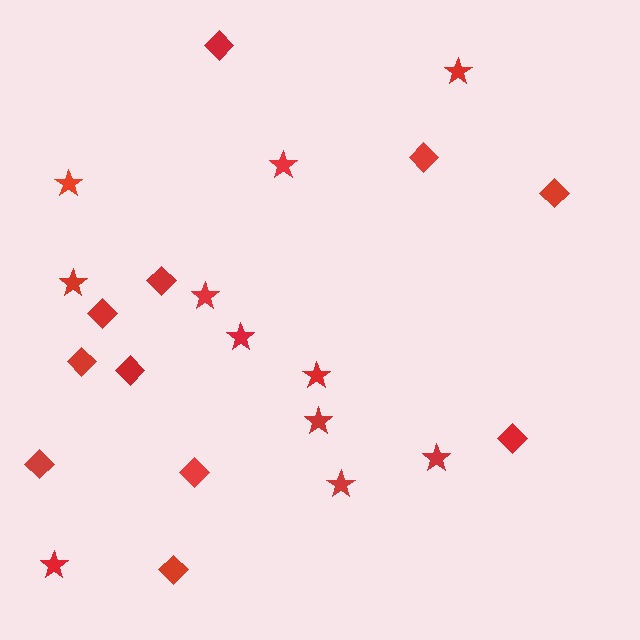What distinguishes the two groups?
There are 2 groups: one group of stars (11) and one group of diamonds (11).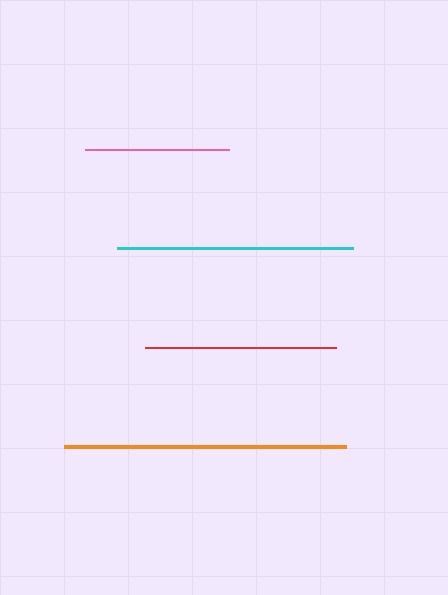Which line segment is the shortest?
The pink line is the shortest at approximately 144 pixels.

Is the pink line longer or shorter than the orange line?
The orange line is longer than the pink line.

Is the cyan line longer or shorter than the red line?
The cyan line is longer than the red line.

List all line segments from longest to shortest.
From longest to shortest: orange, cyan, red, pink.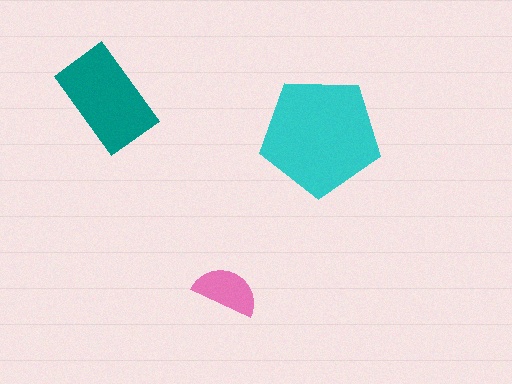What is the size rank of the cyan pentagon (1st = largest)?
1st.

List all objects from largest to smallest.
The cyan pentagon, the teal rectangle, the pink semicircle.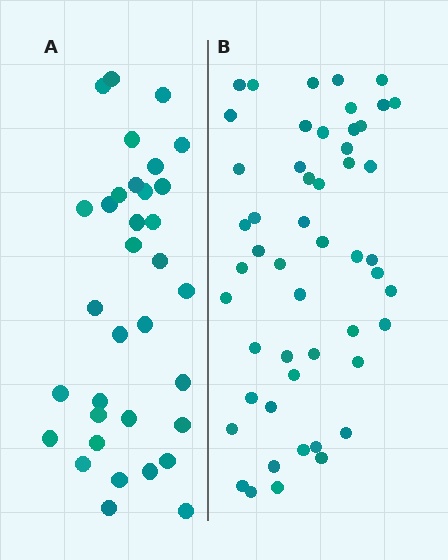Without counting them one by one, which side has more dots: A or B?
Region B (the right region) has more dots.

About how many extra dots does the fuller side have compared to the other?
Region B has approximately 15 more dots than region A.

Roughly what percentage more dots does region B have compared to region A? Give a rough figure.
About 50% more.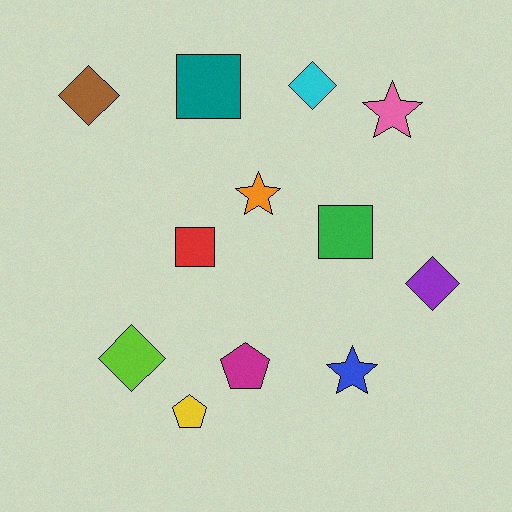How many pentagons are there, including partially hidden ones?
There are 2 pentagons.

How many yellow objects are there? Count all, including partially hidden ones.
There is 1 yellow object.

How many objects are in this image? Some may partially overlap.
There are 12 objects.